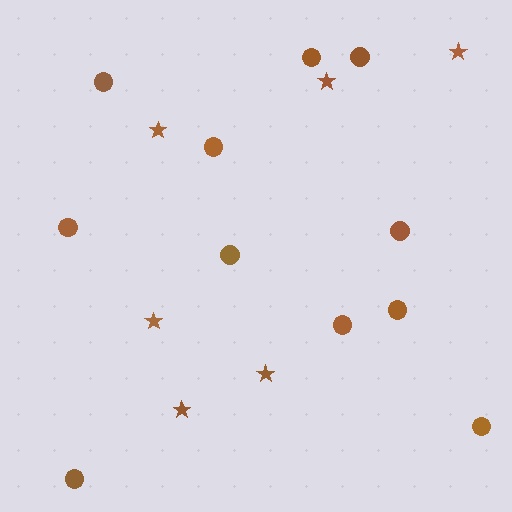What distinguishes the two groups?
There are 2 groups: one group of circles (11) and one group of stars (6).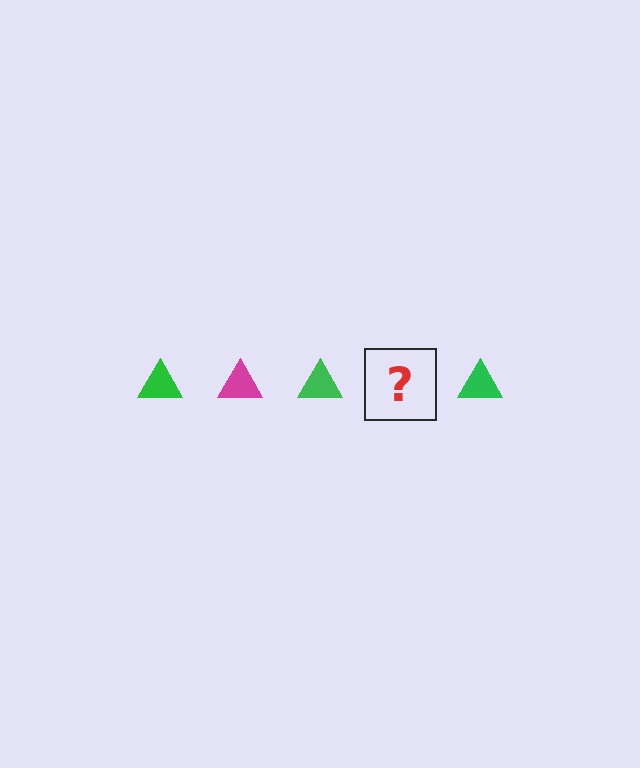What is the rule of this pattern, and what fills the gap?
The rule is that the pattern cycles through green, magenta triangles. The gap should be filled with a magenta triangle.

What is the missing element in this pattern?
The missing element is a magenta triangle.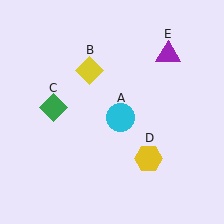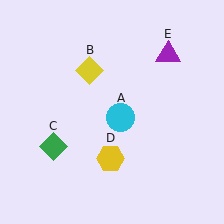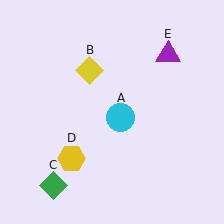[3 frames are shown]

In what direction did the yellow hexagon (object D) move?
The yellow hexagon (object D) moved left.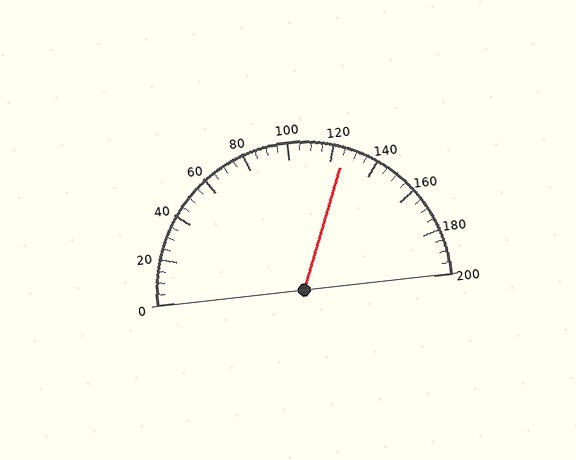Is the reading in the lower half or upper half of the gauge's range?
The reading is in the upper half of the range (0 to 200).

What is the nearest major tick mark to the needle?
The nearest major tick mark is 120.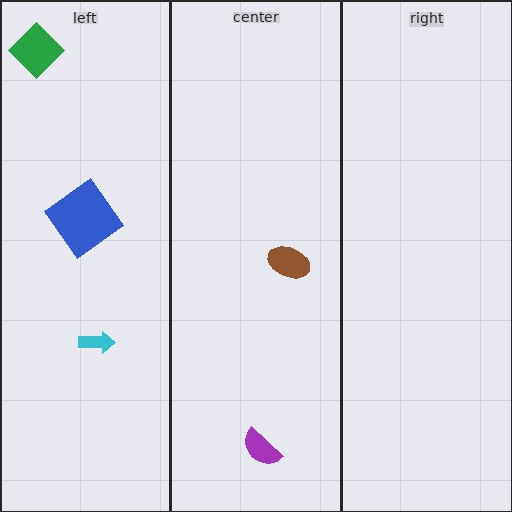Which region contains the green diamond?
The left region.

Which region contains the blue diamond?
The left region.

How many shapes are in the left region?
3.